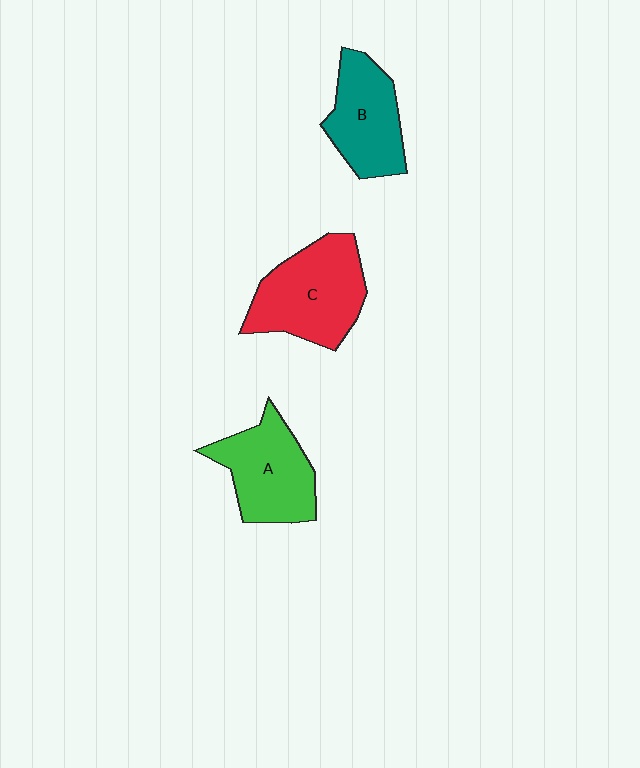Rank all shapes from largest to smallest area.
From largest to smallest: C (red), A (green), B (teal).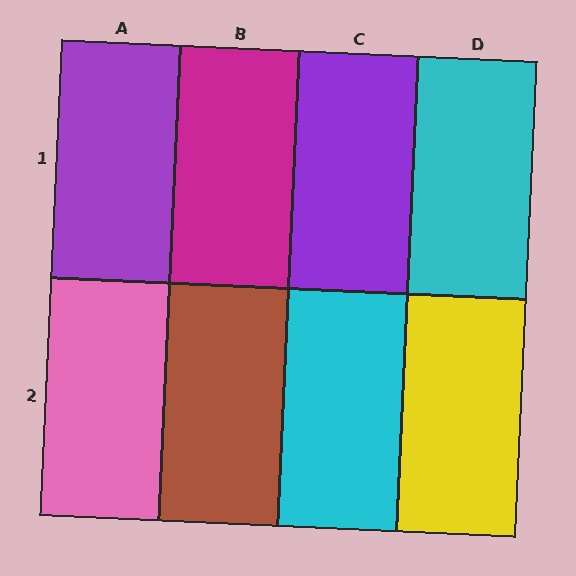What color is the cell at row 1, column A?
Purple.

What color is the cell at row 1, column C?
Purple.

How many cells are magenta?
1 cell is magenta.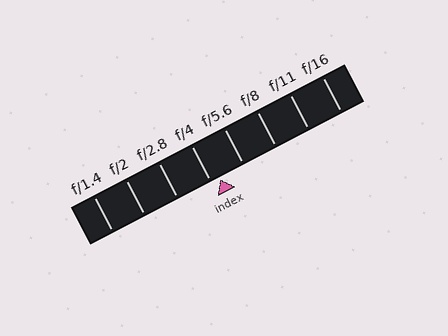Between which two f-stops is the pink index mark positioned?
The index mark is between f/4 and f/5.6.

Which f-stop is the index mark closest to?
The index mark is closest to f/4.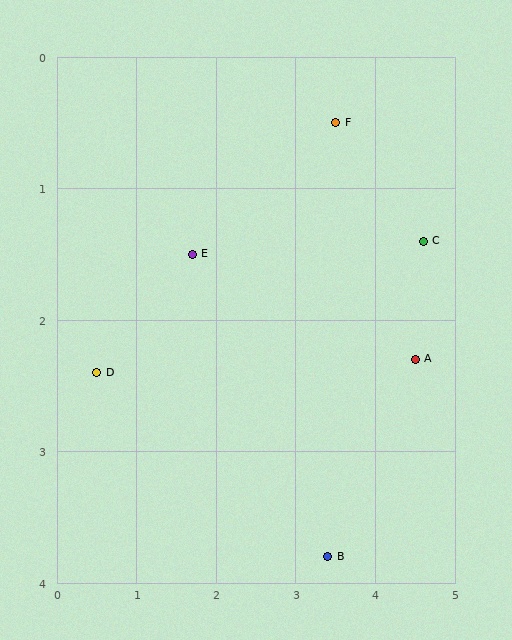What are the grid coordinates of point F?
Point F is at approximately (3.5, 0.5).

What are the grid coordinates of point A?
Point A is at approximately (4.5, 2.3).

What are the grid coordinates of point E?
Point E is at approximately (1.7, 1.5).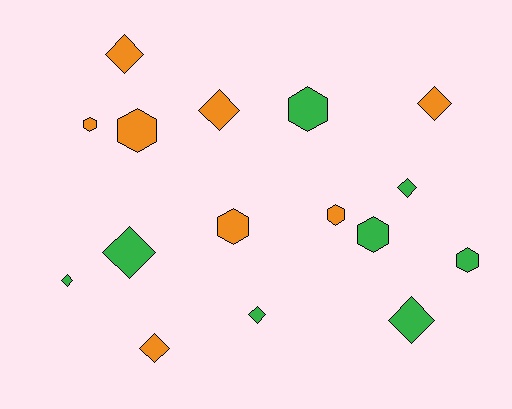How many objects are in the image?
There are 16 objects.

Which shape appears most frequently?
Diamond, with 9 objects.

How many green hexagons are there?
There are 3 green hexagons.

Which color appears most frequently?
Orange, with 8 objects.